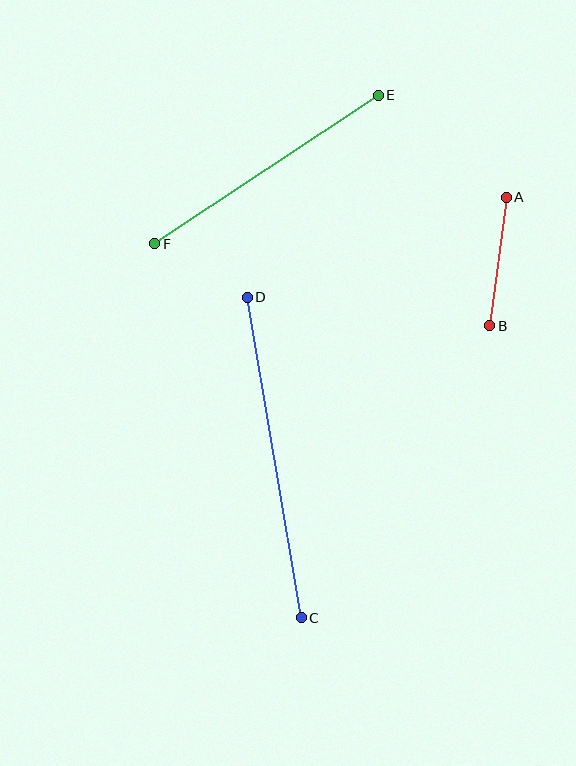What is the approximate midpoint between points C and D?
The midpoint is at approximately (274, 458) pixels.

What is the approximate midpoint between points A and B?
The midpoint is at approximately (498, 262) pixels.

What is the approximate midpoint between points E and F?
The midpoint is at approximately (266, 170) pixels.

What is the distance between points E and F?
The distance is approximately 268 pixels.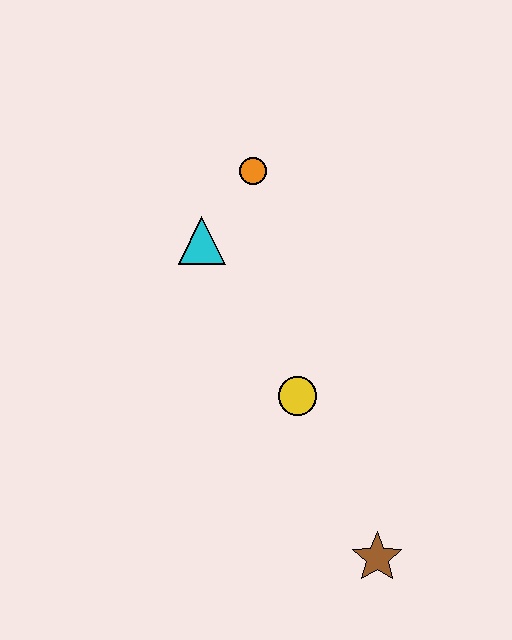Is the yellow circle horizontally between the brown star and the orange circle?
Yes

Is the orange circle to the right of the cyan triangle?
Yes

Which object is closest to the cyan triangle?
The orange circle is closest to the cyan triangle.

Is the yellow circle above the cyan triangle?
No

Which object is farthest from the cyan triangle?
The brown star is farthest from the cyan triangle.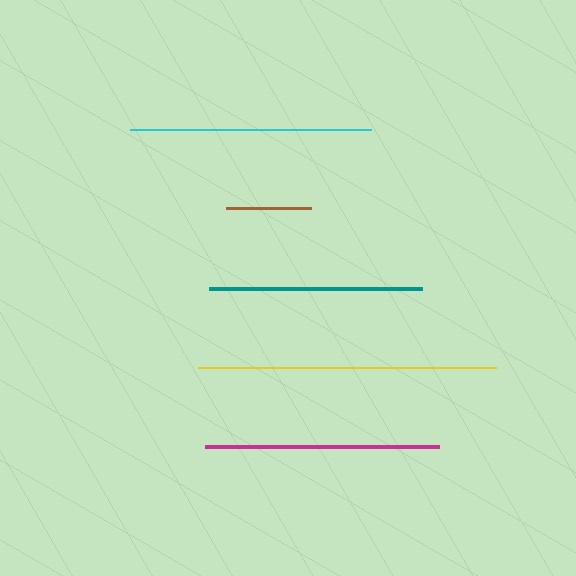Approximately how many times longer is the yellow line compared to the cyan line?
The yellow line is approximately 1.2 times the length of the cyan line.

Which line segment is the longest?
The yellow line is the longest at approximately 297 pixels.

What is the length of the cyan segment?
The cyan segment is approximately 242 pixels long.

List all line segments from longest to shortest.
From longest to shortest: yellow, cyan, magenta, teal, brown.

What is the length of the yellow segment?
The yellow segment is approximately 297 pixels long.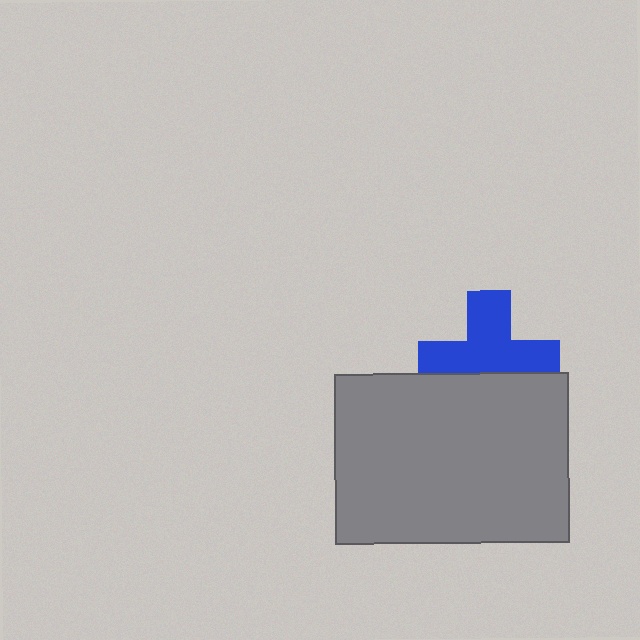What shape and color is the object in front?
The object in front is a gray rectangle.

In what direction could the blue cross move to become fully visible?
The blue cross could move up. That would shift it out from behind the gray rectangle entirely.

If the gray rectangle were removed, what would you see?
You would see the complete blue cross.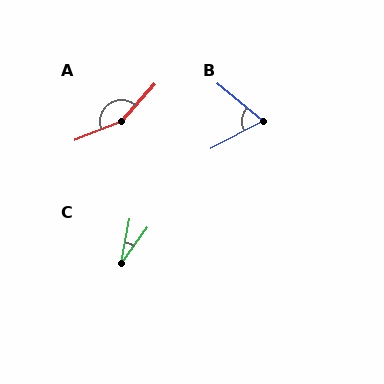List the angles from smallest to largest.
C (25°), B (67°), A (153°).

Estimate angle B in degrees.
Approximately 67 degrees.